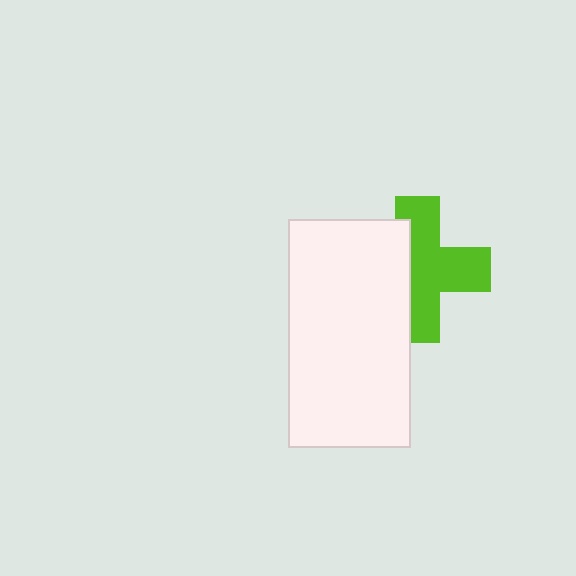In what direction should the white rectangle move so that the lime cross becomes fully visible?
The white rectangle should move left. That is the shortest direction to clear the overlap and leave the lime cross fully visible.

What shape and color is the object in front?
The object in front is a white rectangle.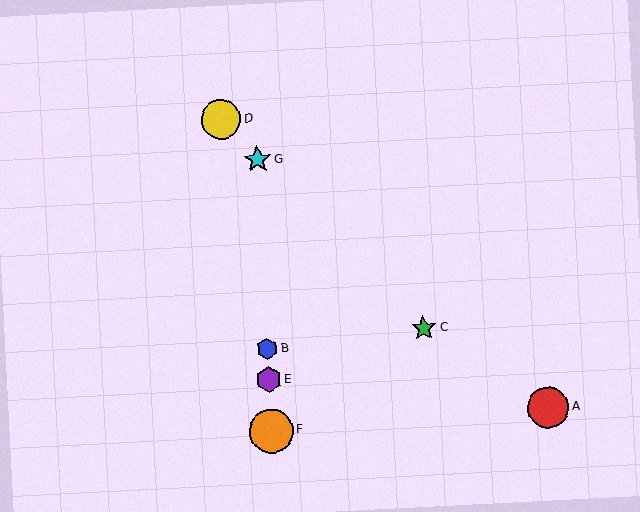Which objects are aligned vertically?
Objects B, E, F, G are aligned vertically.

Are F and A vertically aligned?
No, F is at x≈271 and A is at x≈548.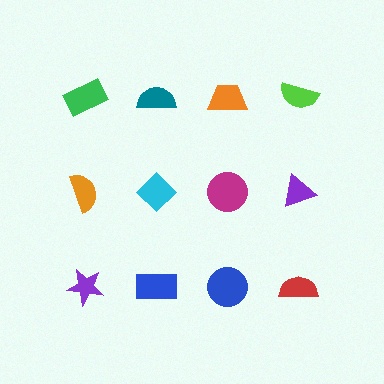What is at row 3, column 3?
A blue circle.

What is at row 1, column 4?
A lime semicircle.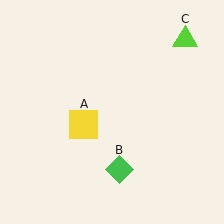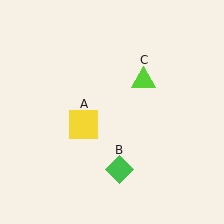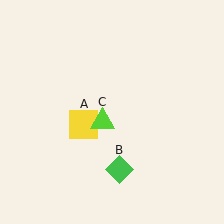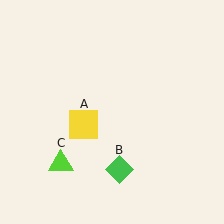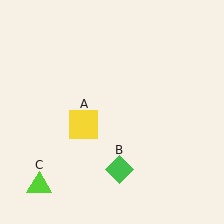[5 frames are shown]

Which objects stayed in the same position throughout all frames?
Yellow square (object A) and green diamond (object B) remained stationary.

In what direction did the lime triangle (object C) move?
The lime triangle (object C) moved down and to the left.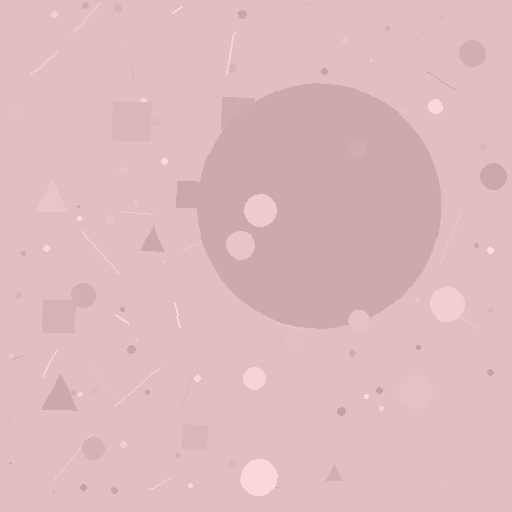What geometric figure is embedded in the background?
A circle is embedded in the background.